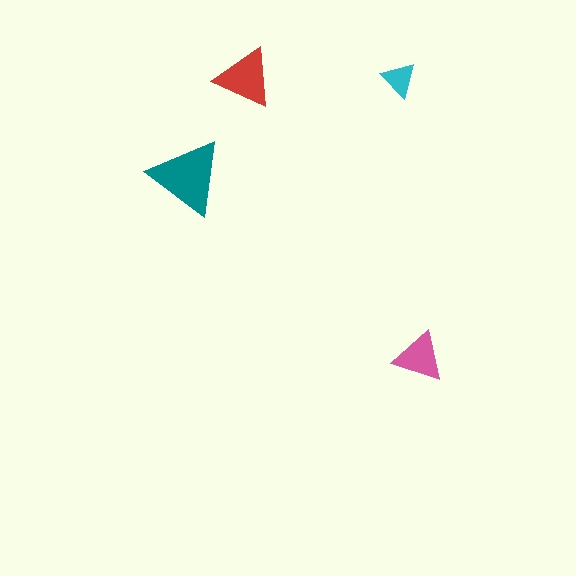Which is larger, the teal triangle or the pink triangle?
The teal one.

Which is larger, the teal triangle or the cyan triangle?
The teal one.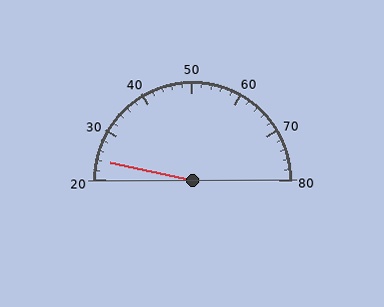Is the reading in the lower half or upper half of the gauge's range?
The reading is in the lower half of the range (20 to 80).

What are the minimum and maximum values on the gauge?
The gauge ranges from 20 to 80.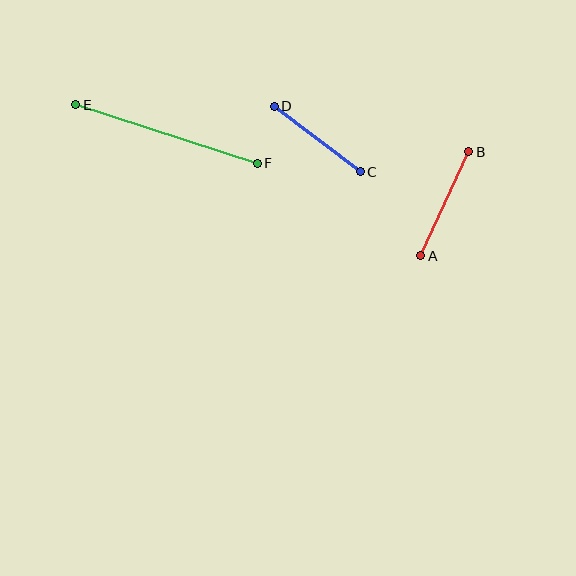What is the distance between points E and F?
The distance is approximately 190 pixels.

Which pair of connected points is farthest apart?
Points E and F are farthest apart.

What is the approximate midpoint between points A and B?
The midpoint is at approximately (445, 204) pixels.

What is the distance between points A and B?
The distance is approximately 115 pixels.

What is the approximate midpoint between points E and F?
The midpoint is at approximately (166, 134) pixels.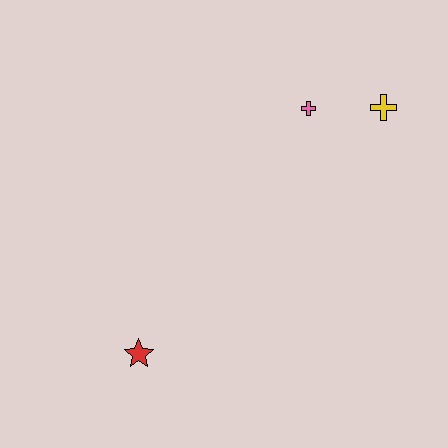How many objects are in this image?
There are 3 objects.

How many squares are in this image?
There are no squares.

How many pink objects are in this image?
There is 1 pink object.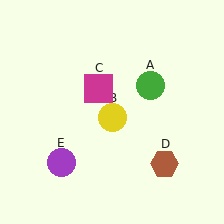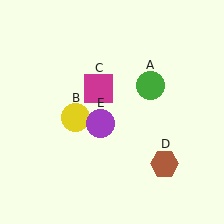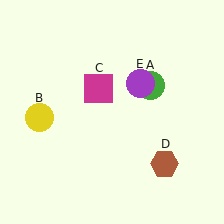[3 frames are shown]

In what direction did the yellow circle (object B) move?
The yellow circle (object B) moved left.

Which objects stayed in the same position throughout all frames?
Green circle (object A) and magenta square (object C) and brown hexagon (object D) remained stationary.